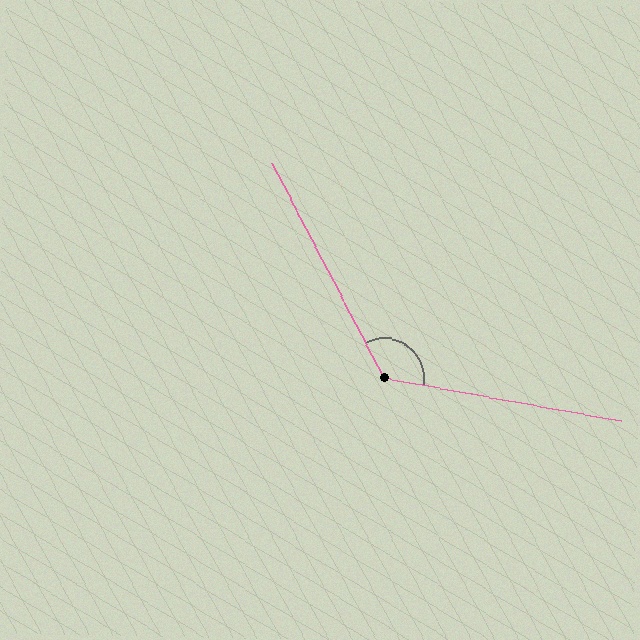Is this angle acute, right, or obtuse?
It is obtuse.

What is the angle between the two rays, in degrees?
Approximately 128 degrees.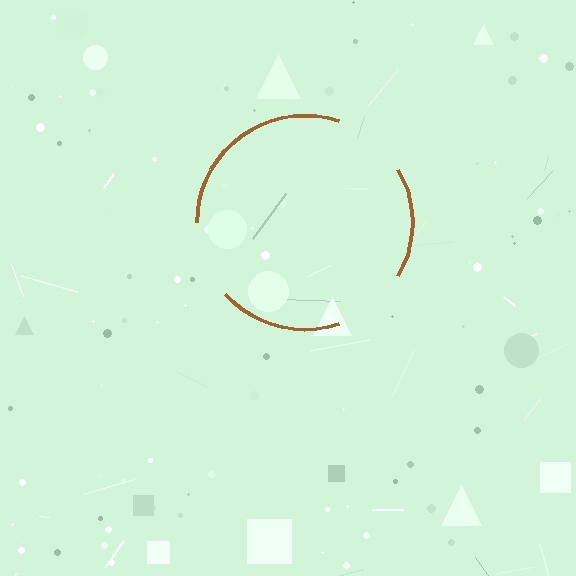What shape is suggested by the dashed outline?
The dashed outline suggests a circle.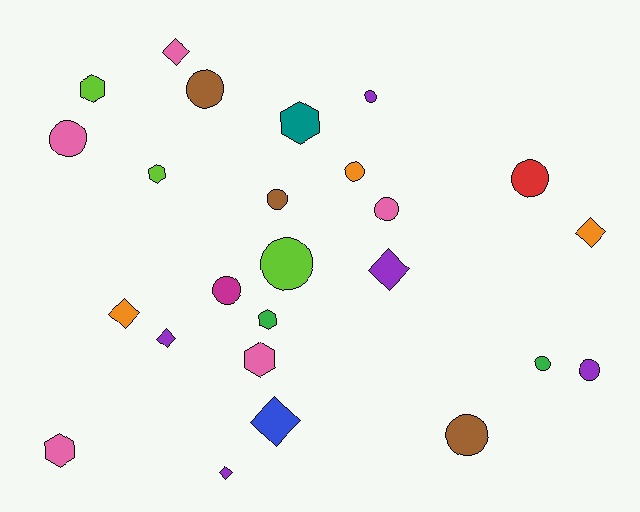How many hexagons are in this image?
There are 6 hexagons.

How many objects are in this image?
There are 25 objects.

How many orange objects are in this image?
There are 3 orange objects.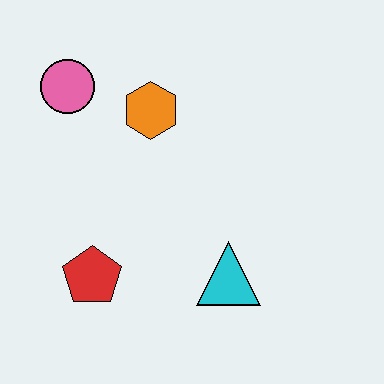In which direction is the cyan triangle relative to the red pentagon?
The cyan triangle is to the right of the red pentagon.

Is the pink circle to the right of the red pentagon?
No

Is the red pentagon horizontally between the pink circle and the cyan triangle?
Yes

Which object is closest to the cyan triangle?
The red pentagon is closest to the cyan triangle.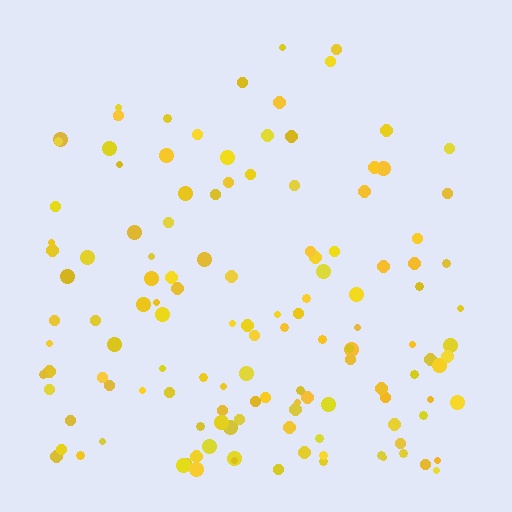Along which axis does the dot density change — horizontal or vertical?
Vertical.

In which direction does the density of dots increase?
From top to bottom, with the bottom side densest.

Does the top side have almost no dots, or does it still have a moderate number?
Still a moderate number, just noticeably fewer than the bottom.